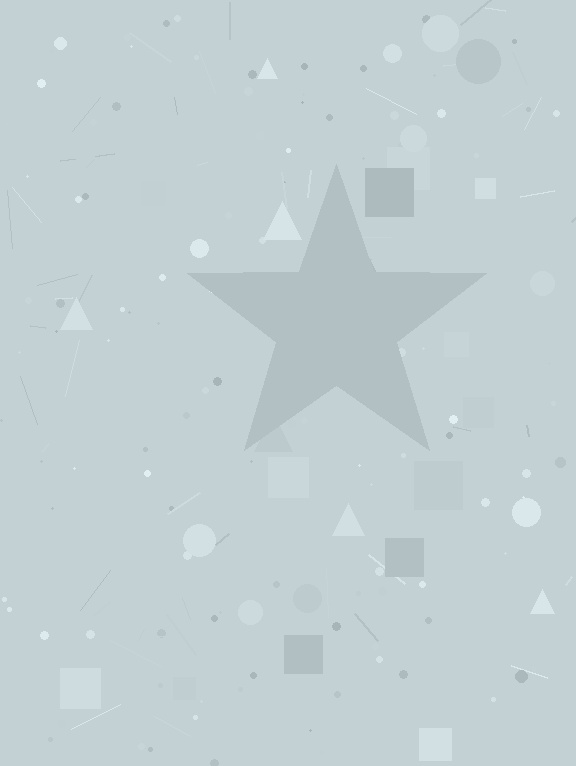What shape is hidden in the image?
A star is hidden in the image.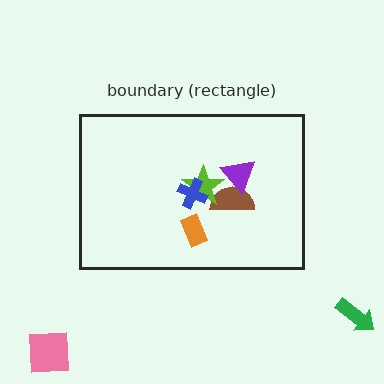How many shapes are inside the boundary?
5 inside, 2 outside.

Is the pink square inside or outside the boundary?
Outside.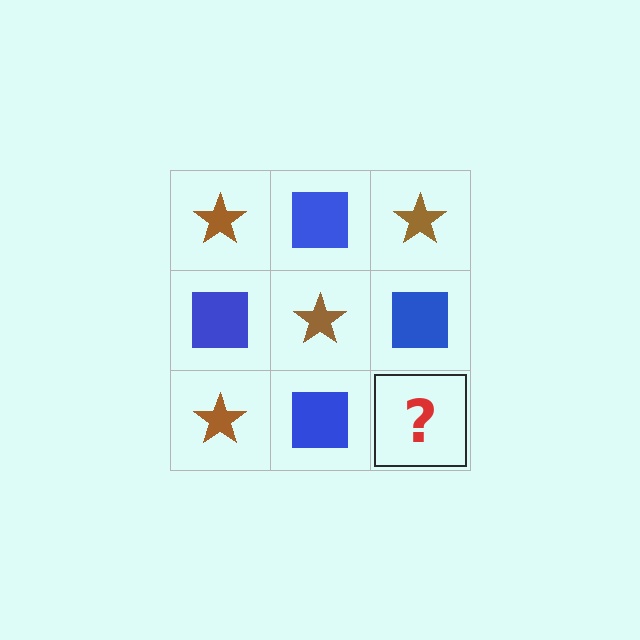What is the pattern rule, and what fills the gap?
The rule is that it alternates brown star and blue square in a checkerboard pattern. The gap should be filled with a brown star.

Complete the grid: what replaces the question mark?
The question mark should be replaced with a brown star.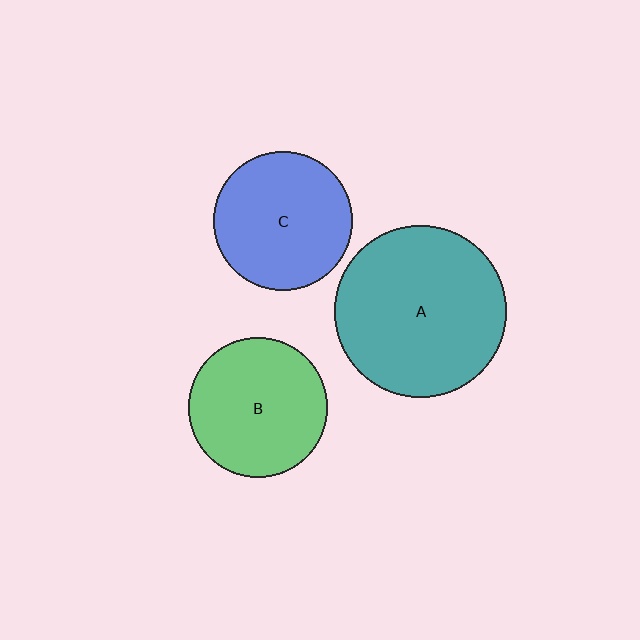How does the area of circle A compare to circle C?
Approximately 1.5 times.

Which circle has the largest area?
Circle A (teal).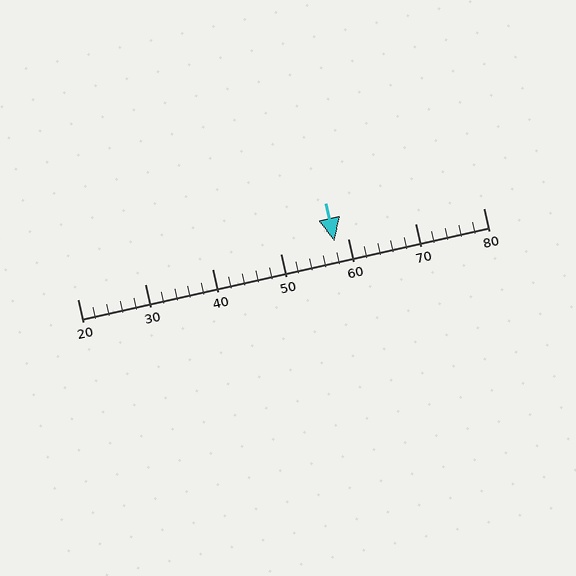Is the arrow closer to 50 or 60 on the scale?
The arrow is closer to 60.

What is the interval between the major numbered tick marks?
The major tick marks are spaced 10 units apart.